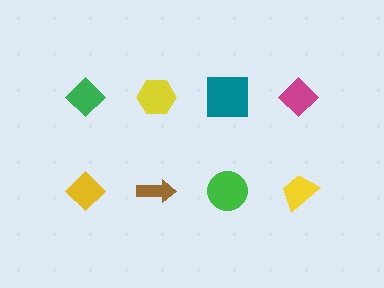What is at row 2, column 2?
A brown arrow.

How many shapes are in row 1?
4 shapes.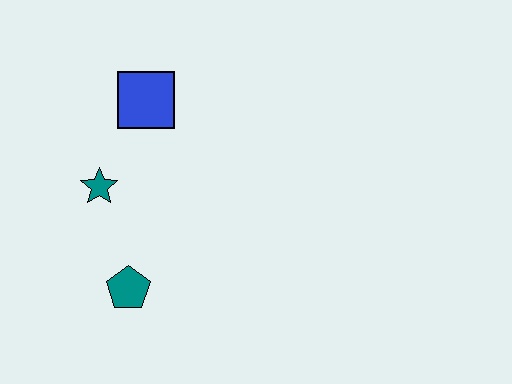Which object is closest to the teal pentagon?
The teal star is closest to the teal pentagon.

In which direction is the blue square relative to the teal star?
The blue square is above the teal star.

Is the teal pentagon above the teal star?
No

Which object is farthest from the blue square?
The teal pentagon is farthest from the blue square.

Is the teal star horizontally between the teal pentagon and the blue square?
No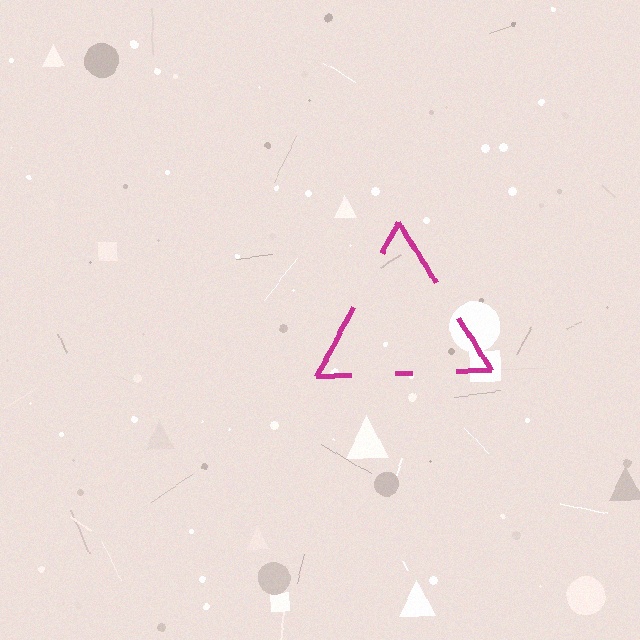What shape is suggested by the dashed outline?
The dashed outline suggests a triangle.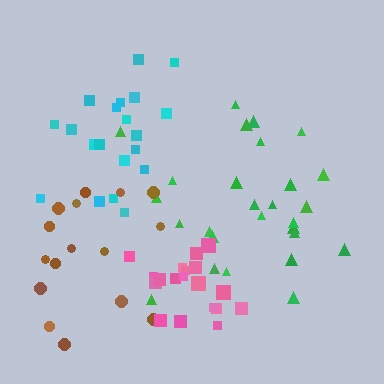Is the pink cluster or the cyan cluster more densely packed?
Pink.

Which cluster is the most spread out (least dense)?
Brown.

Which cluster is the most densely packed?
Pink.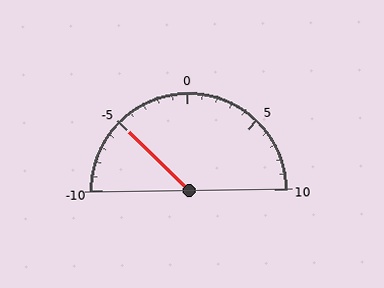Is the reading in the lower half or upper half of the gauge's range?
The reading is in the lower half of the range (-10 to 10).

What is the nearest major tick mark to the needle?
The nearest major tick mark is -5.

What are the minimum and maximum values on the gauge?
The gauge ranges from -10 to 10.